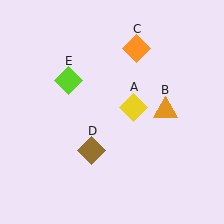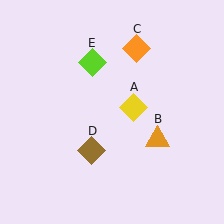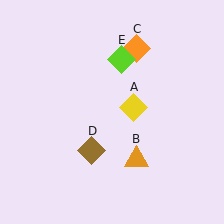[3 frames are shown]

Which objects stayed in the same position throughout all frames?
Yellow diamond (object A) and orange diamond (object C) and brown diamond (object D) remained stationary.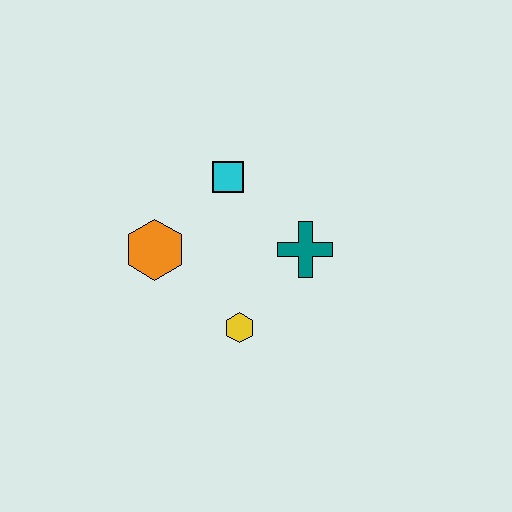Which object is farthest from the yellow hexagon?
The cyan square is farthest from the yellow hexagon.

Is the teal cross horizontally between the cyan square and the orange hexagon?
No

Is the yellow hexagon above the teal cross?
No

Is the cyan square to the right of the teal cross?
No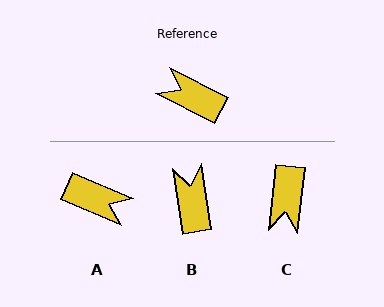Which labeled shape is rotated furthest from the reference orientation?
A, about 176 degrees away.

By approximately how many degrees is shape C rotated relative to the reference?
Approximately 111 degrees counter-clockwise.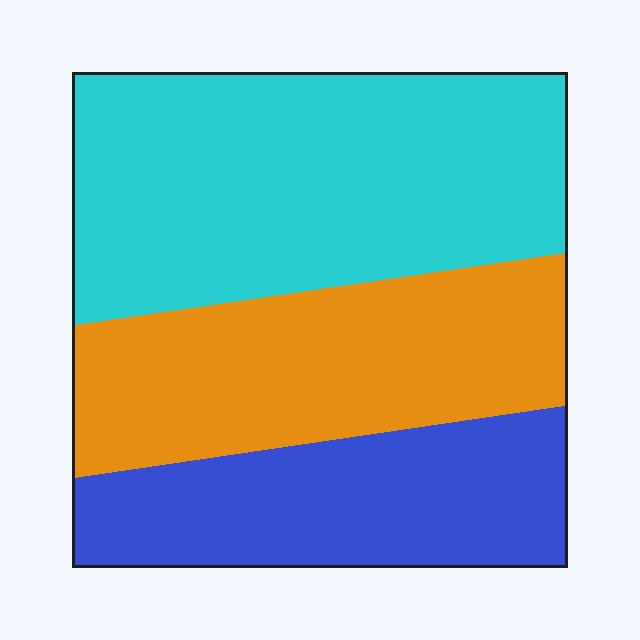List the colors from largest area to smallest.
From largest to smallest: cyan, orange, blue.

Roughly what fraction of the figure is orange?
Orange covers roughly 30% of the figure.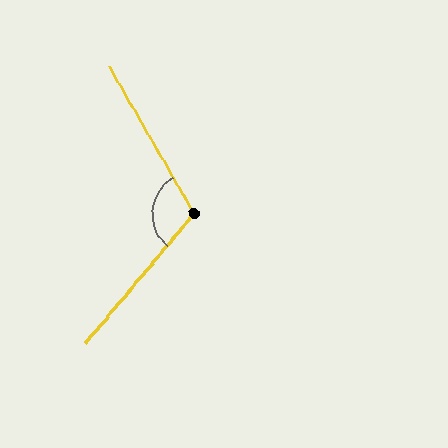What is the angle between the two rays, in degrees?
Approximately 110 degrees.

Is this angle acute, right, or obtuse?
It is obtuse.